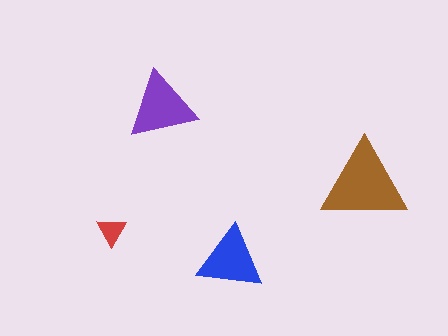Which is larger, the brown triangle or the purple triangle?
The brown one.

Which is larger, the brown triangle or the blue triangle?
The brown one.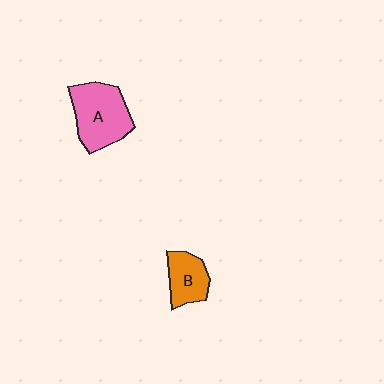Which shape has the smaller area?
Shape B (orange).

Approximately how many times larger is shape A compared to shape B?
Approximately 1.7 times.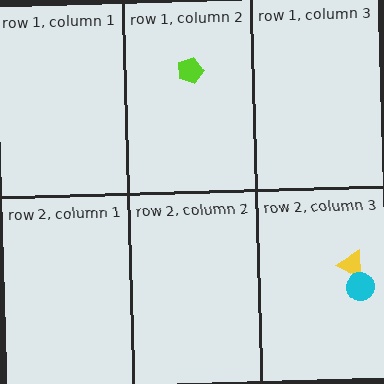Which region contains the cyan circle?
The row 2, column 3 region.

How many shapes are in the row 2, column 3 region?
2.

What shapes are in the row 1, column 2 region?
The lime pentagon.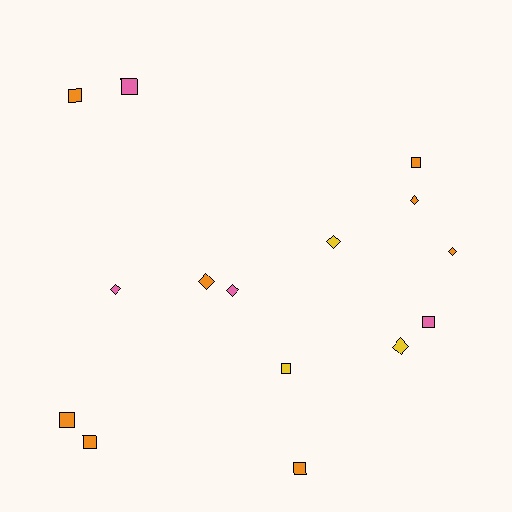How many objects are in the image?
There are 15 objects.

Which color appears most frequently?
Orange, with 8 objects.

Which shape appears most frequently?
Square, with 8 objects.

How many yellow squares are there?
There is 1 yellow square.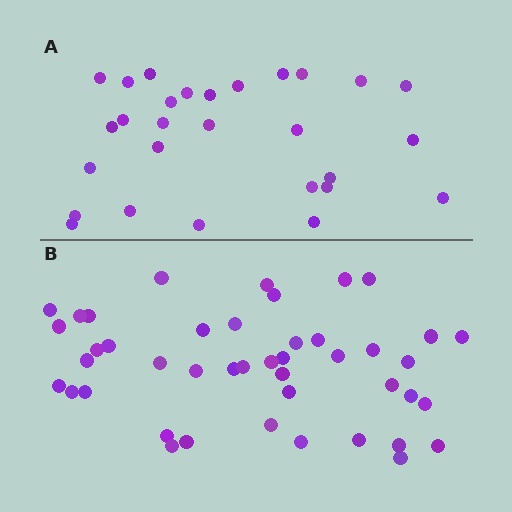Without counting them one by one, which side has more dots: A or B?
Region B (the bottom region) has more dots.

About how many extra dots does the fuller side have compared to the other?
Region B has approximately 15 more dots than region A.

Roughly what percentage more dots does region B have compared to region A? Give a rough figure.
About 55% more.